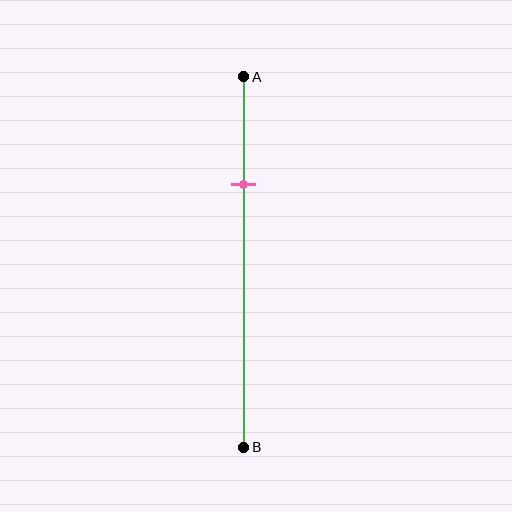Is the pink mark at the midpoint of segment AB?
No, the mark is at about 30% from A, not at the 50% midpoint.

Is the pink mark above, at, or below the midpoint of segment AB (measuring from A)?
The pink mark is above the midpoint of segment AB.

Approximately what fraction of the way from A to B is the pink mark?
The pink mark is approximately 30% of the way from A to B.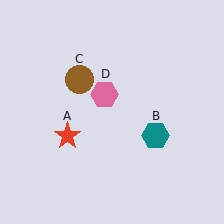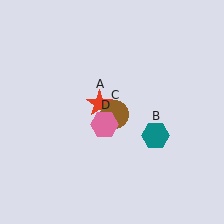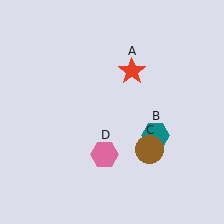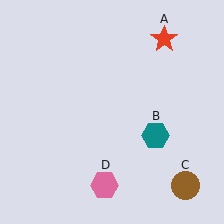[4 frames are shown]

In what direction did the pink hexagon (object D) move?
The pink hexagon (object D) moved down.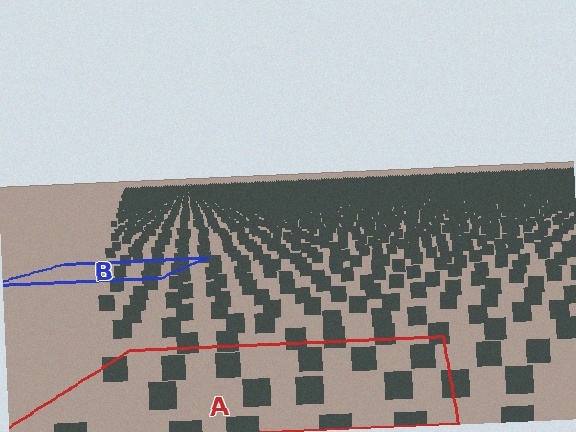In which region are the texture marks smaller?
The texture marks are smaller in region B, because it is farther away.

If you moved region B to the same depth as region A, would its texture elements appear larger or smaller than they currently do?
They would appear larger. At a closer depth, the same texture elements are projected at a bigger on-screen size.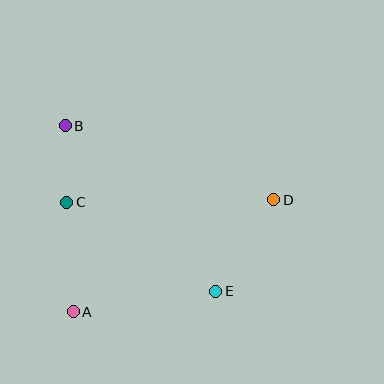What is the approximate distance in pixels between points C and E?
The distance between C and E is approximately 174 pixels.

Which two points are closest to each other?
Points B and C are closest to each other.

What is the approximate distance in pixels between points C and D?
The distance between C and D is approximately 207 pixels.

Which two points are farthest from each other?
Points A and D are farthest from each other.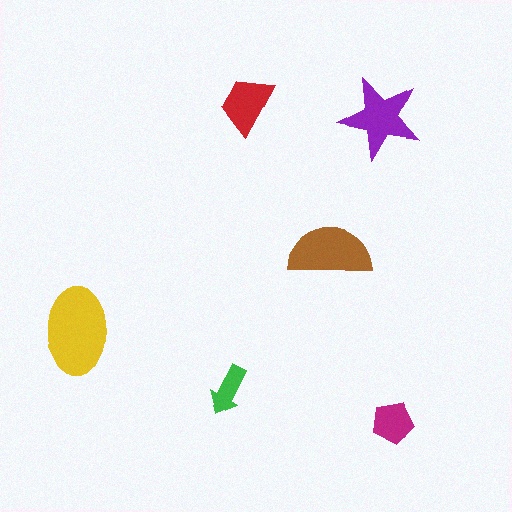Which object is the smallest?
The green arrow.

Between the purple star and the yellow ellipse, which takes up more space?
The yellow ellipse.